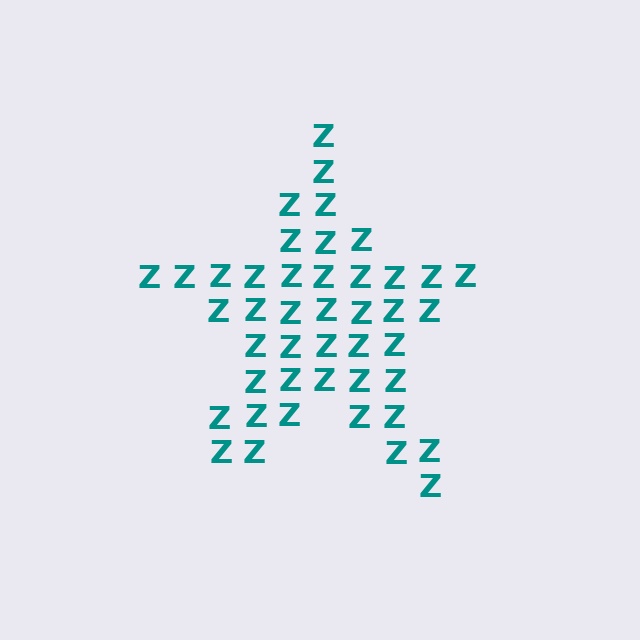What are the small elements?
The small elements are letter Z's.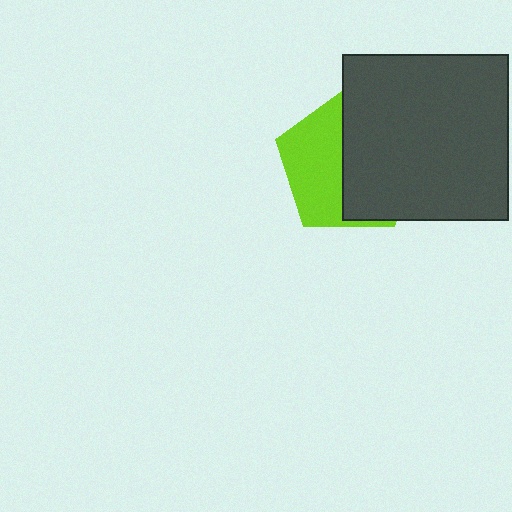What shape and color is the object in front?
The object in front is a dark gray square.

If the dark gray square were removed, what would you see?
You would see the complete lime pentagon.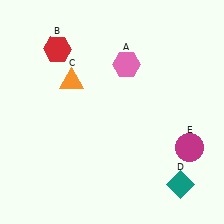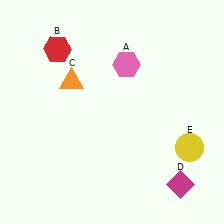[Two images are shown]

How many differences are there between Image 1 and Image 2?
There are 2 differences between the two images.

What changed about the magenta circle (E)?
In Image 1, E is magenta. In Image 2, it changed to yellow.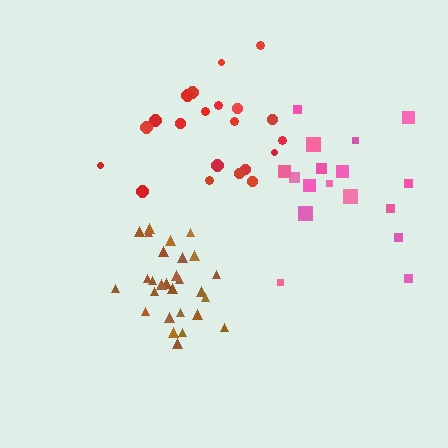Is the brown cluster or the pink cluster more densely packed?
Brown.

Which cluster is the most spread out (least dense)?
Red.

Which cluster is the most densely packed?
Brown.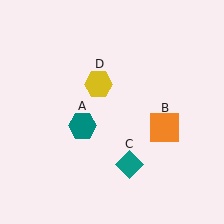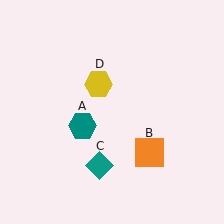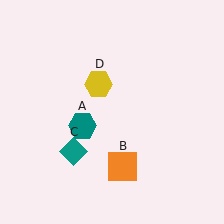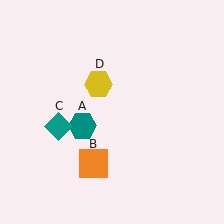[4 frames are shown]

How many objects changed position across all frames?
2 objects changed position: orange square (object B), teal diamond (object C).